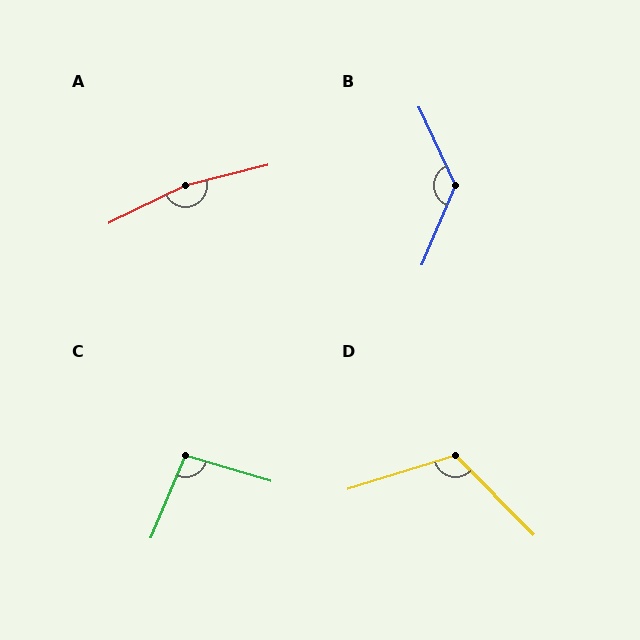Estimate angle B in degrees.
Approximately 133 degrees.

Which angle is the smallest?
C, at approximately 96 degrees.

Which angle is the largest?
A, at approximately 168 degrees.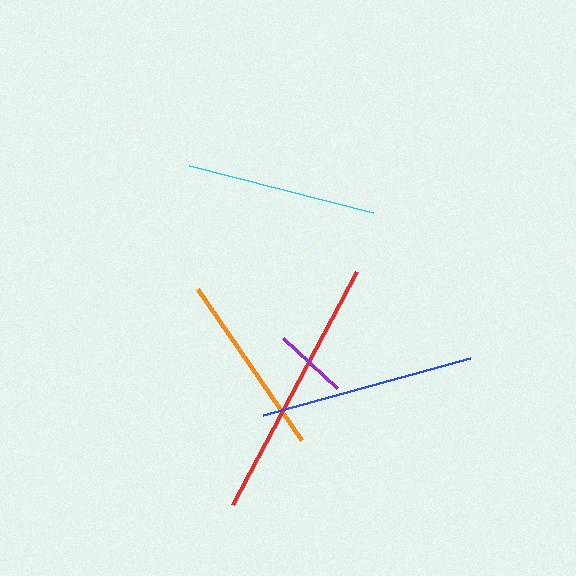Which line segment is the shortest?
The purple line is the shortest at approximately 74 pixels.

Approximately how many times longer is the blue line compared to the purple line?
The blue line is approximately 2.9 times the length of the purple line.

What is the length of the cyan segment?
The cyan segment is approximately 190 pixels long.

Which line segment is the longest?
The red line is the longest at approximately 264 pixels.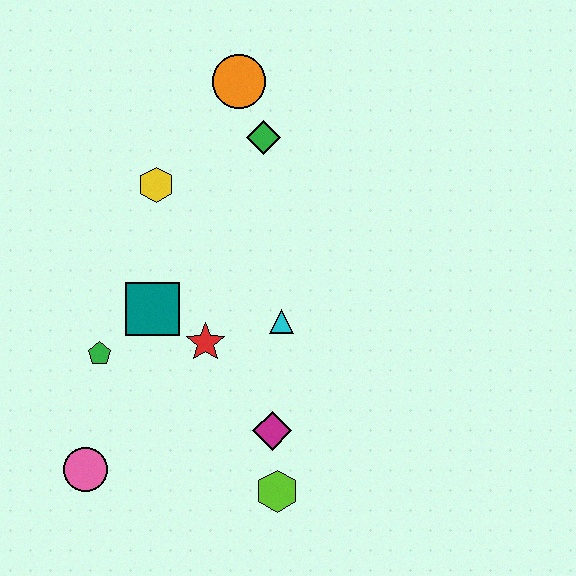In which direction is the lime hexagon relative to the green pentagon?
The lime hexagon is to the right of the green pentagon.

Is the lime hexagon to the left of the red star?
No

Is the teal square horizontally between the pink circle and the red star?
Yes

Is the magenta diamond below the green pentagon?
Yes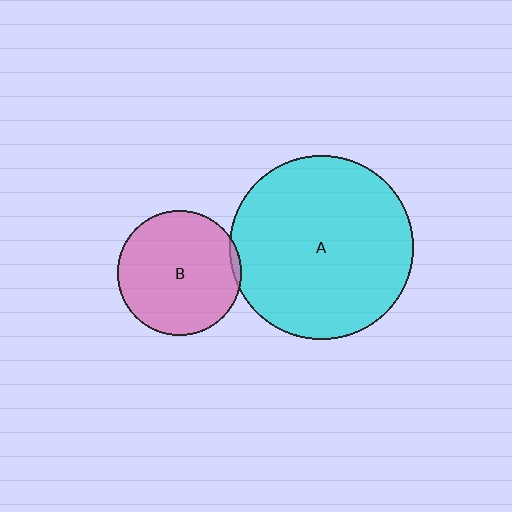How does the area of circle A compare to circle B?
Approximately 2.2 times.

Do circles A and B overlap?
Yes.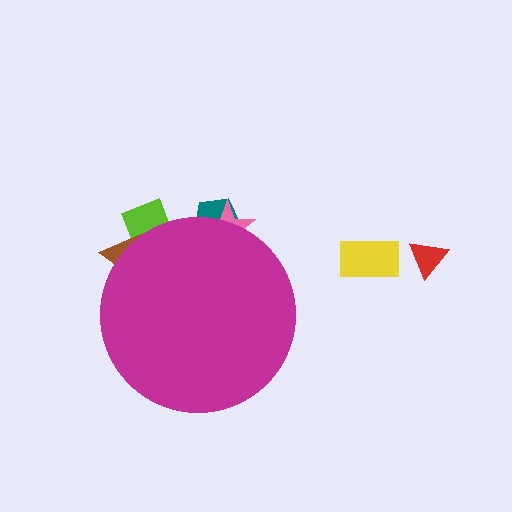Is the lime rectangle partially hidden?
Yes, the lime rectangle is partially hidden behind the magenta circle.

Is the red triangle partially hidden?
No, the red triangle is fully visible.